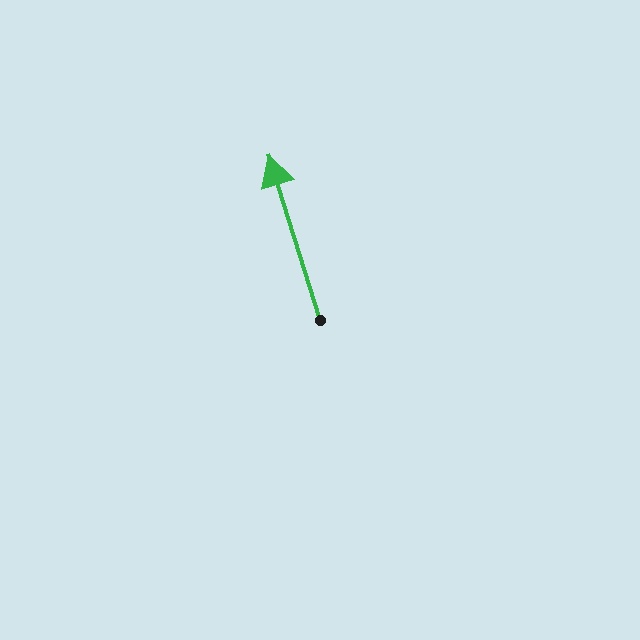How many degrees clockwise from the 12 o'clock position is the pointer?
Approximately 343 degrees.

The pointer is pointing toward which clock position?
Roughly 11 o'clock.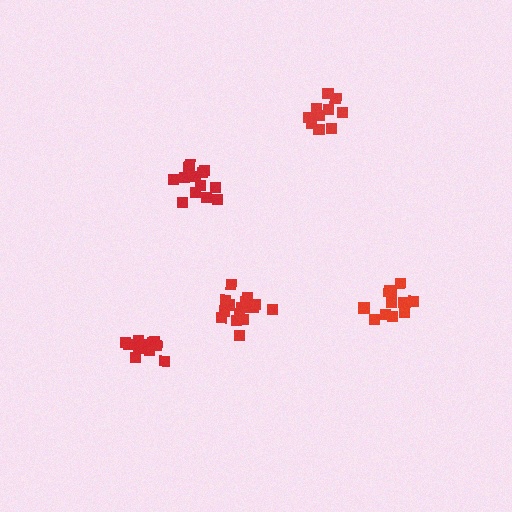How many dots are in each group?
Group 1: 15 dots, Group 2: 15 dots, Group 3: 14 dots, Group 4: 12 dots, Group 5: 11 dots (67 total).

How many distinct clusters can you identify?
There are 5 distinct clusters.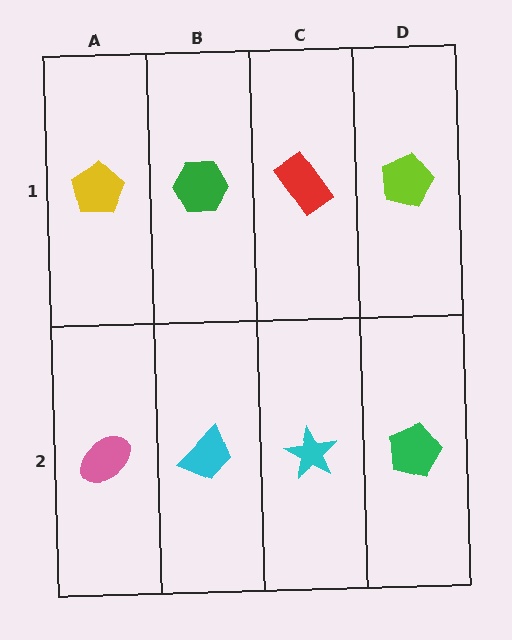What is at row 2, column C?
A cyan star.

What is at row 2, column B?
A cyan trapezoid.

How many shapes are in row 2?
4 shapes.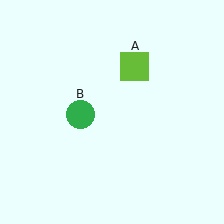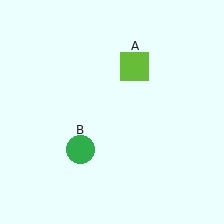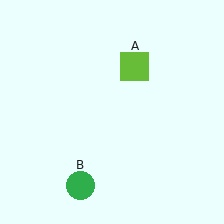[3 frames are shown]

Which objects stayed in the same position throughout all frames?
Lime square (object A) remained stationary.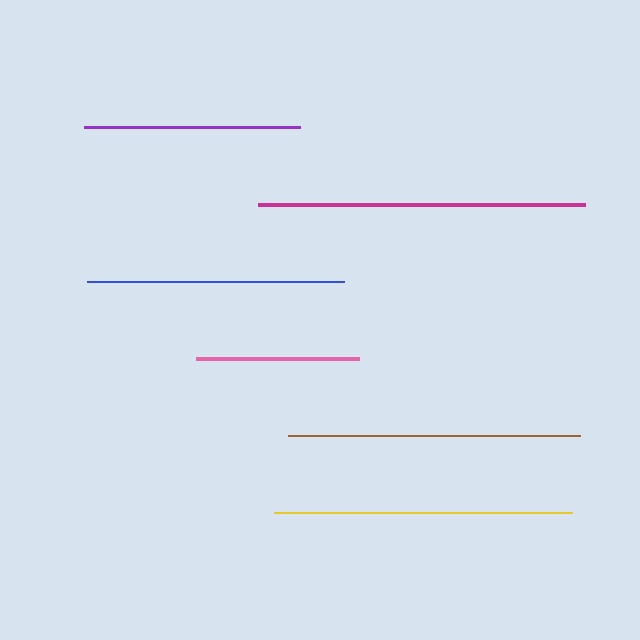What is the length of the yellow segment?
The yellow segment is approximately 298 pixels long.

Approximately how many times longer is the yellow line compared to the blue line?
The yellow line is approximately 1.2 times the length of the blue line.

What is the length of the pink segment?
The pink segment is approximately 163 pixels long.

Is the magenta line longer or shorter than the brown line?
The magenta line is longer than the brown line.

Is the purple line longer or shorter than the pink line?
The purple line is longer than the pink line.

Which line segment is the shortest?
The pink line is the shortest at approximately 163 pixels.